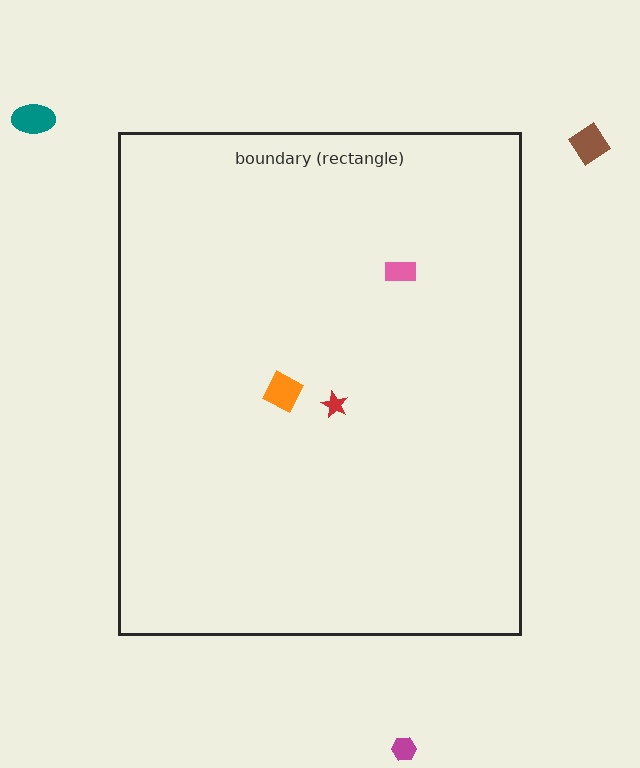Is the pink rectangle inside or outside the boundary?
Inside.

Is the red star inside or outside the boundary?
Inside.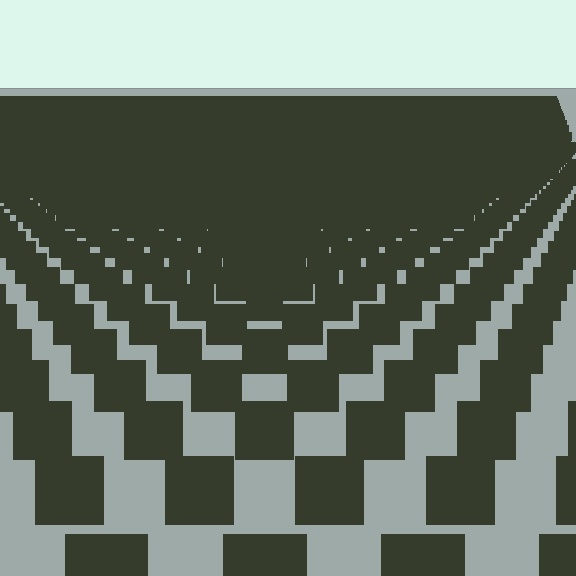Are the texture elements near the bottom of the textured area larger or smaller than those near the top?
Larger. Near the bottom, elements are closer to the viewer and appear at a bigger on-screen size.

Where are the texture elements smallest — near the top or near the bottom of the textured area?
Near the top.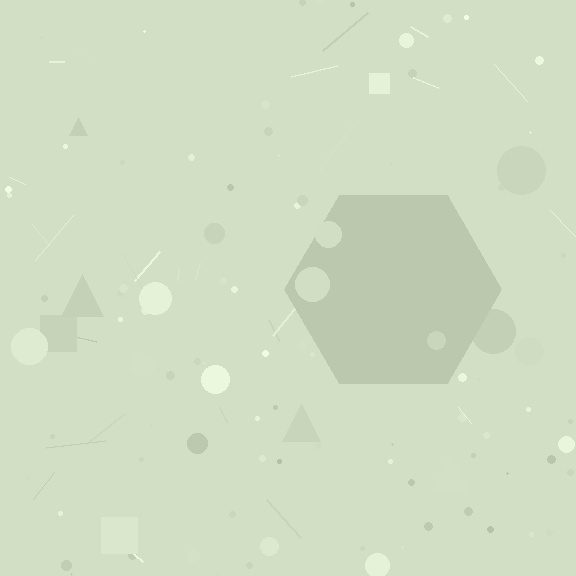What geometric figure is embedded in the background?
A hexagon is embedded in the background.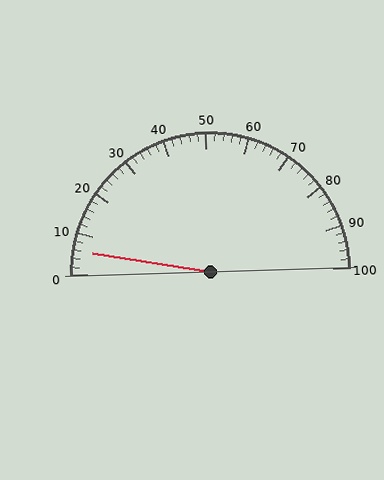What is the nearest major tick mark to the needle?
The nearest major tick mark is 10.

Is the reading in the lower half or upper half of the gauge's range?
The reading is in the lower half of the range (0 to 100).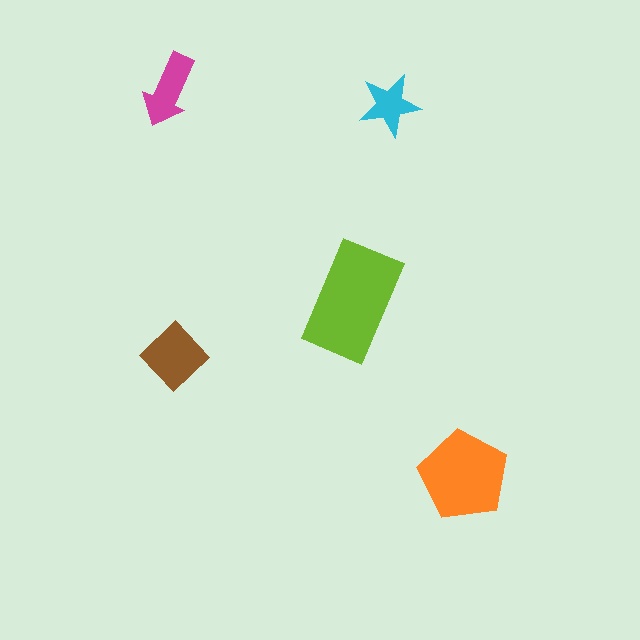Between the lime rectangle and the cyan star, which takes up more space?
The lime rectangle.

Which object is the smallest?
The cyan star.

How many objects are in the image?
There are 5 objects in the image.